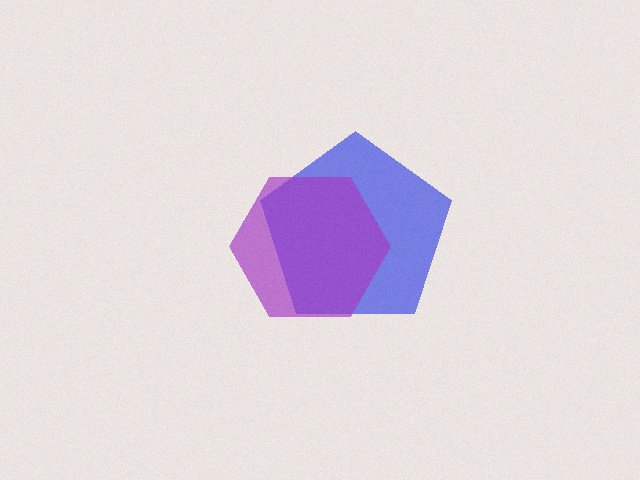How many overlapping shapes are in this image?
There are 2 overlapping shapes in the image.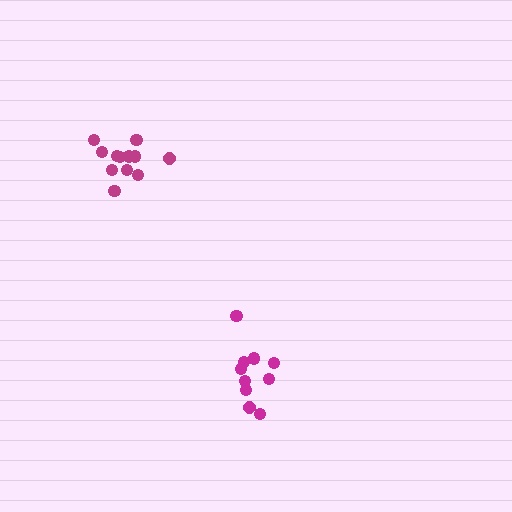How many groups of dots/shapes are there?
There are 2 groups.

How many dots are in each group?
Group 1: 10 dots, Group 2: 12 dots (22 total).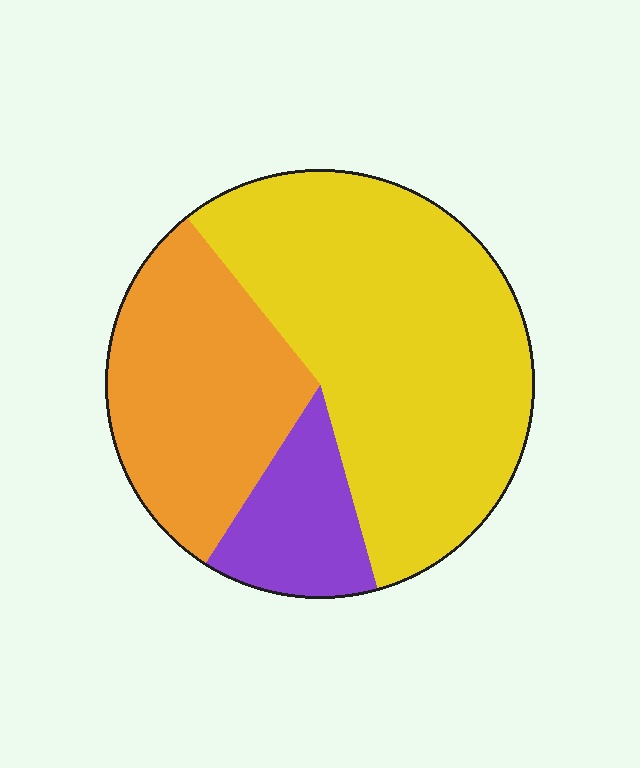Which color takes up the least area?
Purple, at roughly 15%.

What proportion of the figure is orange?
Orange covers roughly 30% of the figure.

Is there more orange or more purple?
Orange.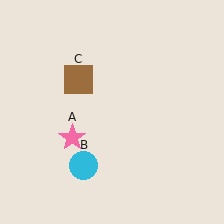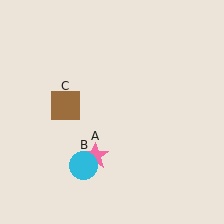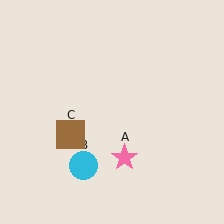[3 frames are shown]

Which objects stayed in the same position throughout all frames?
Cyan circle (object B) remained stationary.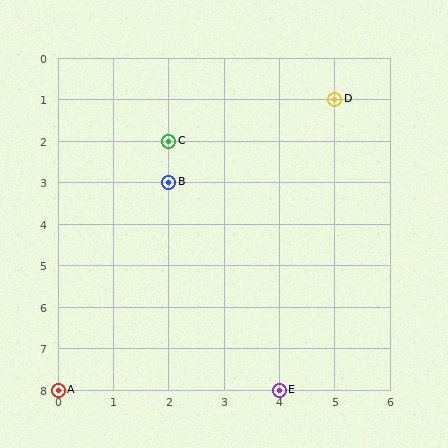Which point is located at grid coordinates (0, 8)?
Point A is at (0, 8).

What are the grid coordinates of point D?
Point D is at grid coordinates (5, 1).